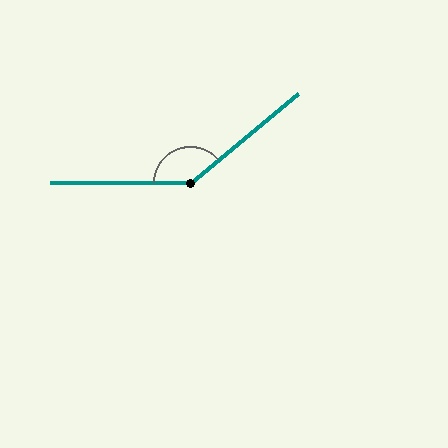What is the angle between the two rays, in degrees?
Approximately 140 degrees.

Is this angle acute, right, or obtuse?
It is obtuse.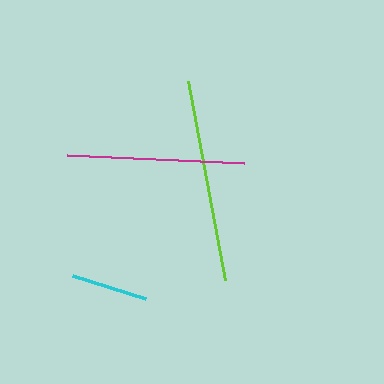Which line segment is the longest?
The lime line is the longest at approximately 202 pixels.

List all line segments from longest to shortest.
From longest to shortest: lime, magenta, cyan.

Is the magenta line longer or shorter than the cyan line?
The magenta line is longer than the cyan line.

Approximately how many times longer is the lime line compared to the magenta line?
The lime line is approximately 1.1 times the length of the magenta line.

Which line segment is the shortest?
The cyan line is the shortest at approximately 76 pixels.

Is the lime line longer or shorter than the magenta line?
The lime line is longer than the magenta line.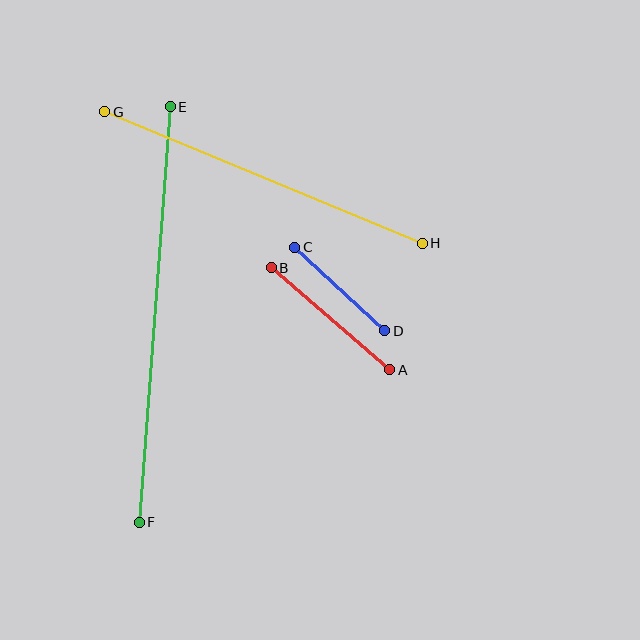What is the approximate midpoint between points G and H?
The midpoint is at approximately (264, 178) pixels.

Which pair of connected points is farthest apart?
Points E and F are farthest apart.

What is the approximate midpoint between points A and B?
The midpoint is at approximately (330, 319) pixels.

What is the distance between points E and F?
The distance is approximately 416 pixels.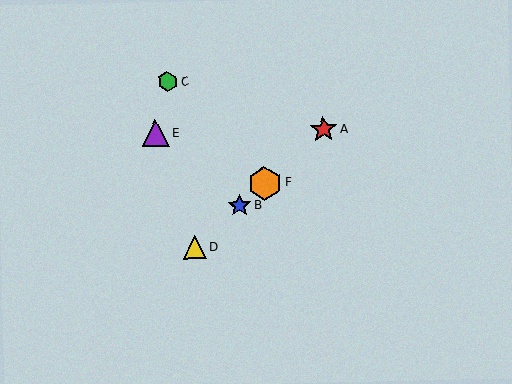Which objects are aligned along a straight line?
Objects A, B, D, F are aligned along a straight line.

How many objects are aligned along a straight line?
4 objects (A, B, D, F) are aligned along a straight line.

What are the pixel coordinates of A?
Object A is at (323, 129).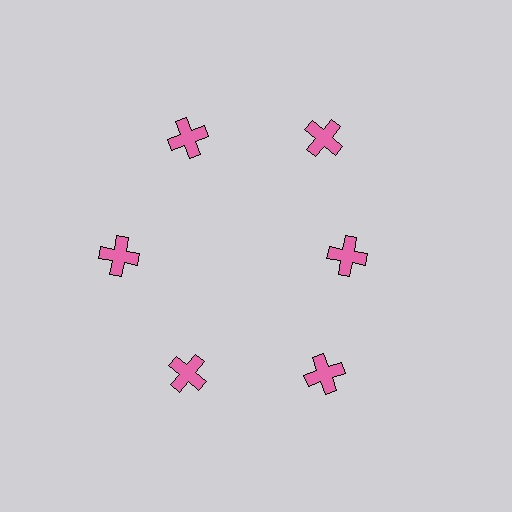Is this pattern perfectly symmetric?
No. The 6 pink crosses are arranged in a ring, but one element near the 3 o'clock position is pulled inward toward the center, breaking the 6-fold rotational symmetry.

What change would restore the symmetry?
The symmetry would be restored by moving it outward, back onto the ring so that all 6 crosses sit at equal angles and equal distance from the center.